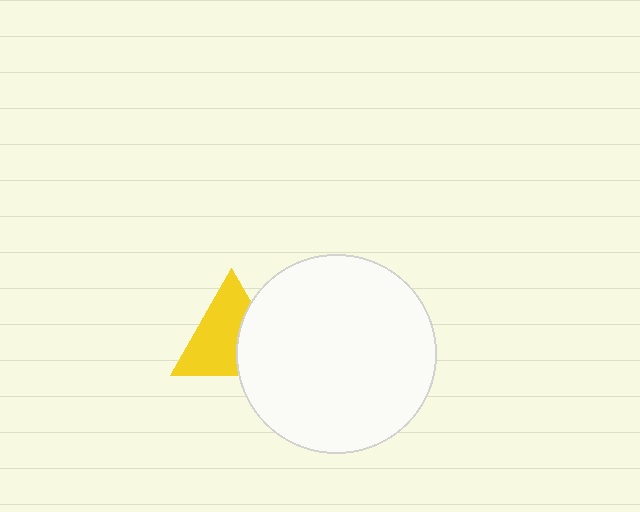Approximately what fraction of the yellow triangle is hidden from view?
Roughly 37% of the yellow triangle is hidden behind the white circle.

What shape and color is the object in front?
The object in front is a white circle.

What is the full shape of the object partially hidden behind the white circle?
The partially hidden object is a yellow triangle.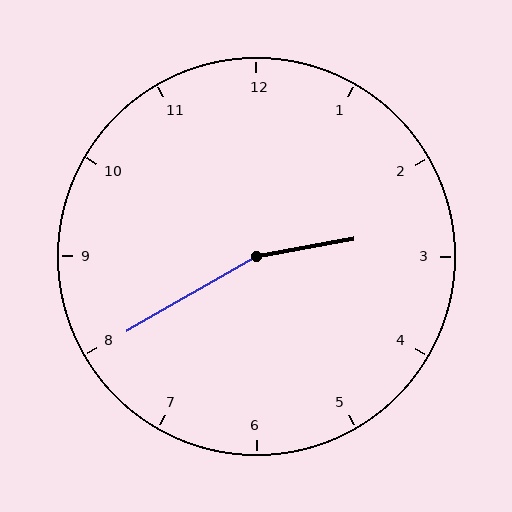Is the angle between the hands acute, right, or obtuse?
It is obtuse.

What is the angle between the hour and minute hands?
Approximately 160 degrees.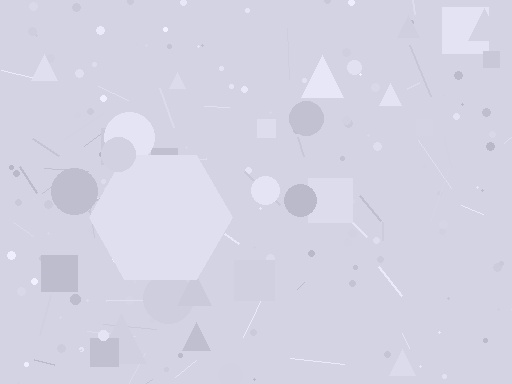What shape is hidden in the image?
A hexagon is hidden in the image.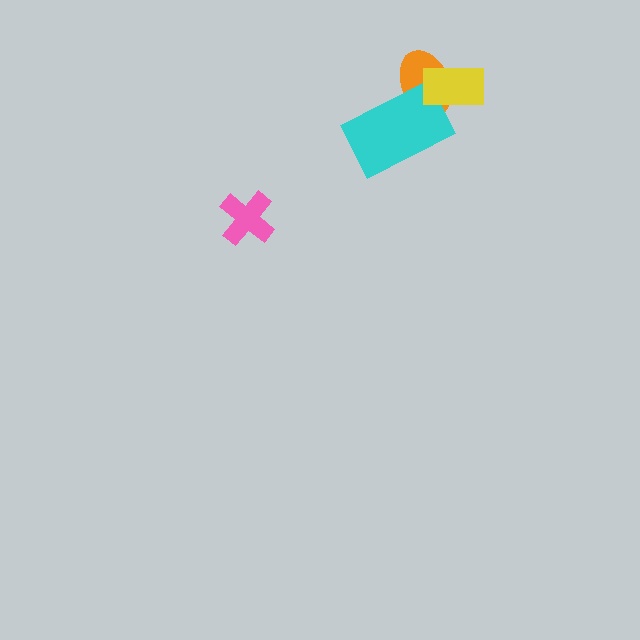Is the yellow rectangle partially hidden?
No, no other shape covers it.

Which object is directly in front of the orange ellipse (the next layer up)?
The cyan rectangle is directly in front of the orange ellipse.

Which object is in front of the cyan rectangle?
The yellow rectangle is in front of the cyan rectangle.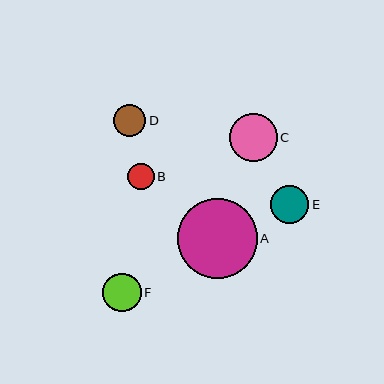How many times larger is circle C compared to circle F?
Circle C is approximately 1.3 times the size of circle F.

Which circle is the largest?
Circle A is the largest with a size of approximately 79 pixels.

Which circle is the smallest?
Circle B is the smallest with a size of approximately 26 pixels.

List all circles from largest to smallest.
From largest to smallest: A, C, E, F, D, B.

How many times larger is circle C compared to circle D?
Circle C is approximately 1.5 times the size of circle D.